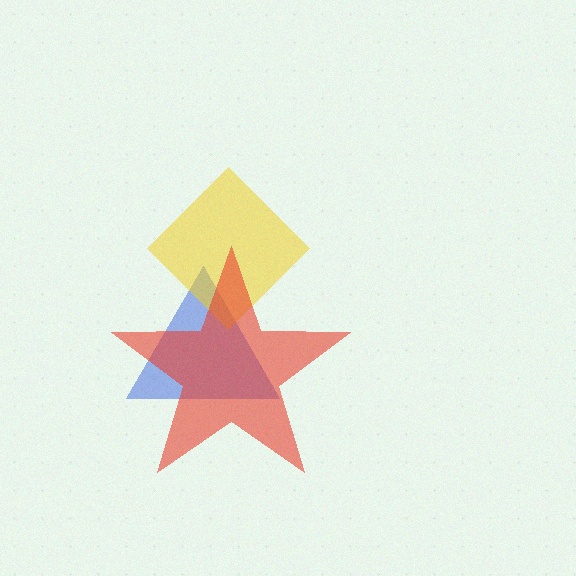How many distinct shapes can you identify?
There are 3 distinct shapes: a blue triangle, a yellow diamond, a red star.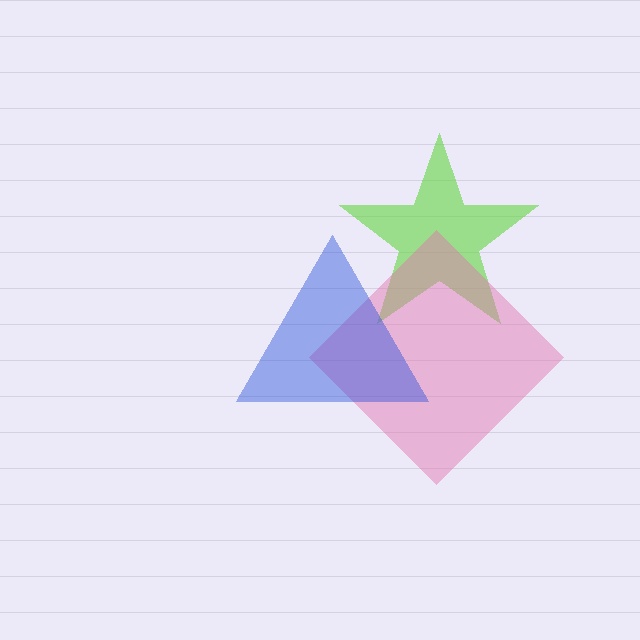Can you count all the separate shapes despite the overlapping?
Yes, there are 3 separate shapes.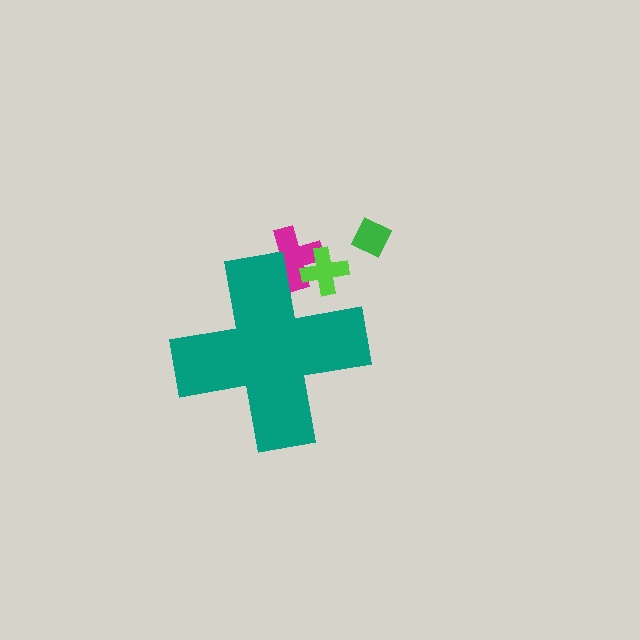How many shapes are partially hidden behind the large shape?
2 shapes are partially hidden.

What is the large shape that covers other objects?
A teal cross.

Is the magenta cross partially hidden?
Yes, the magenta cross is partially hidden behind the teal cross.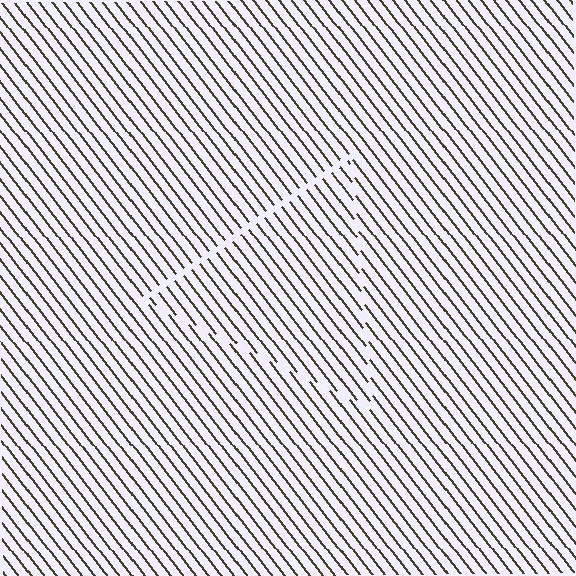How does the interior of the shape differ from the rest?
The interior of the shape contains the same grating, shifted by half a period — the contour is defined by the phase discontinuity where line-ends from the inner and outer gratings abut.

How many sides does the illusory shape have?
3 sides — the line-ends trace a triangle.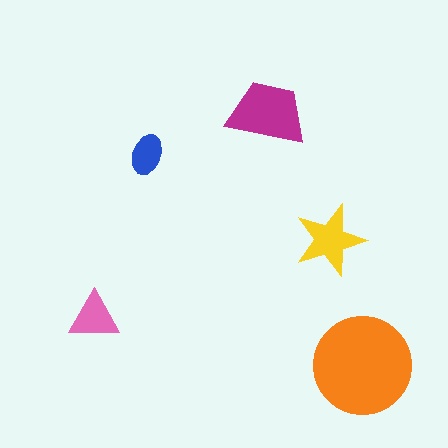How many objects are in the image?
There are 5 objects in the image.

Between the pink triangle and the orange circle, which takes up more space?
The orange circle.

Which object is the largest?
The orange circle.